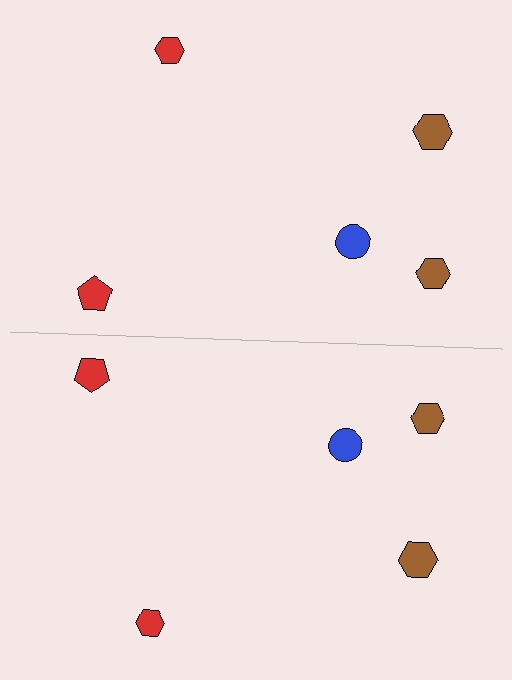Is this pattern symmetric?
Yes, this pattern has bilateral (reflection) symmetry.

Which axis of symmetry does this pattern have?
The pattern has a horizontal axis of symmetry running through the center of the image.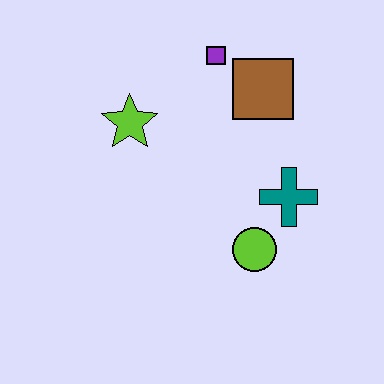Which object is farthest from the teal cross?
The lime star is farthest from the teal cross.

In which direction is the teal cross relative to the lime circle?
The teal cross is above the lime circle.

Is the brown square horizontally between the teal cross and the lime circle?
Yes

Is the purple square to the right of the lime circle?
No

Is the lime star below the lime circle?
No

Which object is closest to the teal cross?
The lime circle is closest to the teal cross.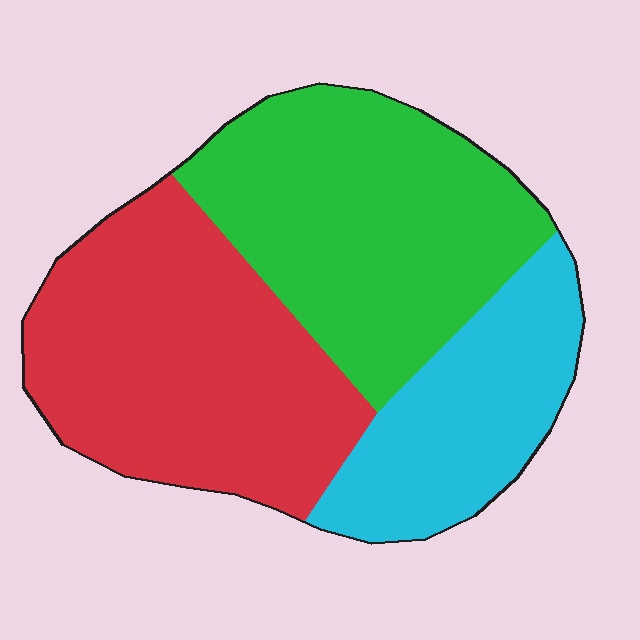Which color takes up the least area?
Cyan, at roughly 20%.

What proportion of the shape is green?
Green takes up about three eighths (3/8) of the shape.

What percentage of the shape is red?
Red takes up between a quarter and a half of the shape.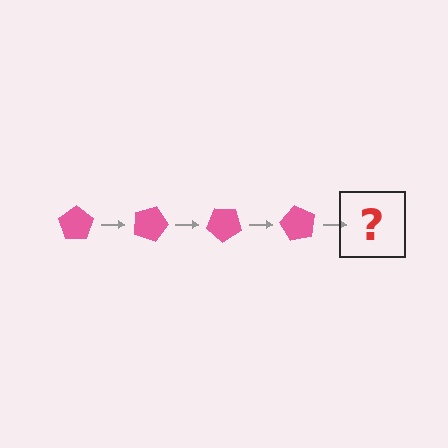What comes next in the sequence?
The next element should be a pink pentagon rotated 80 degrees.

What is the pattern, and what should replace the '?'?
The pattern is that the pentagon rotates 20 degrees each step. The '?' should be a pink pentagon rotated 80 degrees.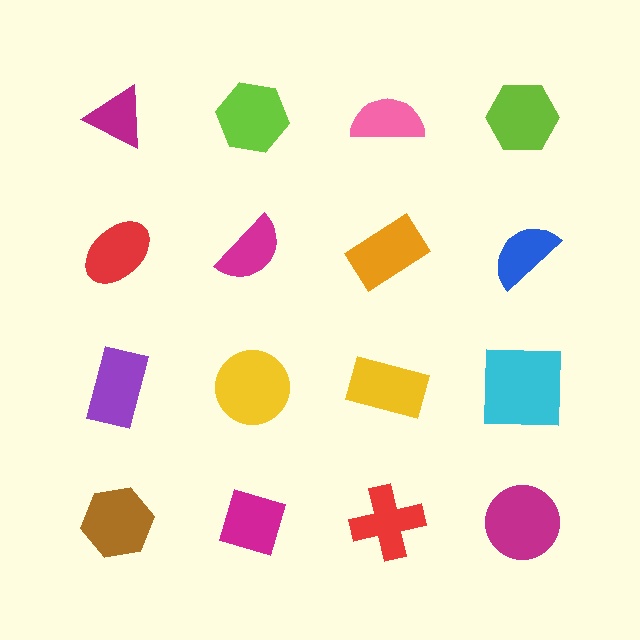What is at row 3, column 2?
A yellow circle.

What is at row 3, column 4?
A cyan square.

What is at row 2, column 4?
A blue semicircle.